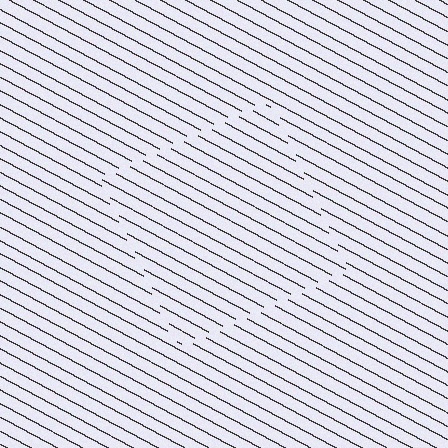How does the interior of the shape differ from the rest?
The interior of the shape contains the same grating, shifted by half a period — the contour is defined by the phase discontinuity where line-ends from the inner and outer gratings abut.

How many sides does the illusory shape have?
4 sides — the line-ends trace a square.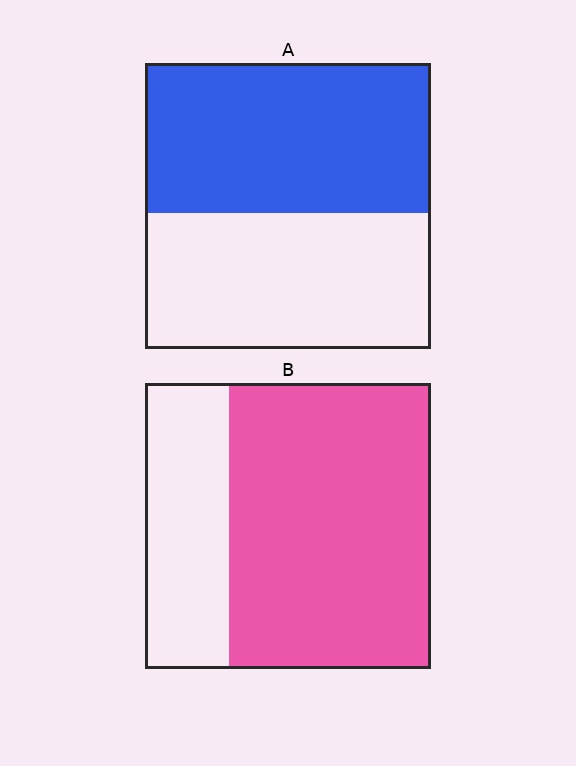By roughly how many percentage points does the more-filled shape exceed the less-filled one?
By roughly 20 percentage points (B over A).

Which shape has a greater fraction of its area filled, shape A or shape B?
Shape B.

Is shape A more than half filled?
Roughly half.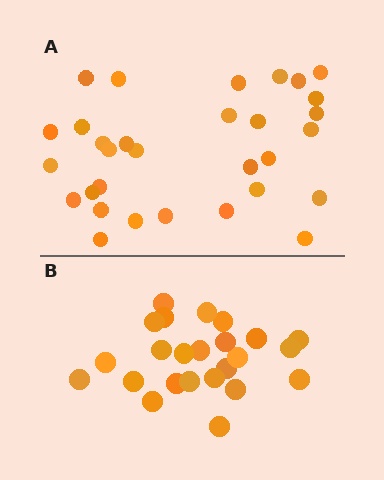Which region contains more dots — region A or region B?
Region A (the top region) has more dots.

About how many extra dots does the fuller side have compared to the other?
Region A has roughly 8 or so more dots than region B.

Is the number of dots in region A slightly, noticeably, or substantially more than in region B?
Region A has noticeably more, but not dramatically so. The ratio is roughly 1.3 to 1.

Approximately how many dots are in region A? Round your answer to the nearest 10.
About 30 dots. (The exact count is 31, which rounds to 30.)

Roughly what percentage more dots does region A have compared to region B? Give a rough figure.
About 30% more.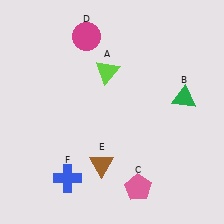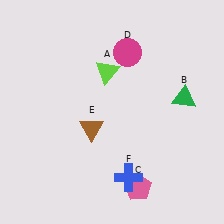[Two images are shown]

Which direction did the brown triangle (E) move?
The brown triangle (E) moved up.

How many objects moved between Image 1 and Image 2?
3 objects moved between the two images.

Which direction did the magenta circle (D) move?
The magenta circle (D) moved right.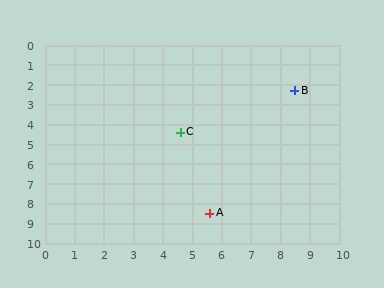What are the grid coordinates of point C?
Point C is at approximately (4.6, 4.4).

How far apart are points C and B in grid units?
Points C and B are about 4.4 grid units apart.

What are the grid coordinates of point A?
Point A is at approximately (5.6, 8.5).